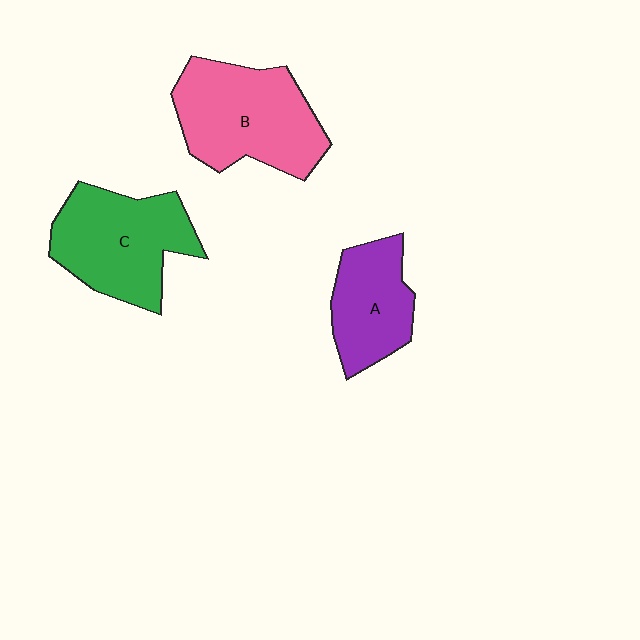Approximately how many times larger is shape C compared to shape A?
Approximately 1.4 times.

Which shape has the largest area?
Shape B (pink).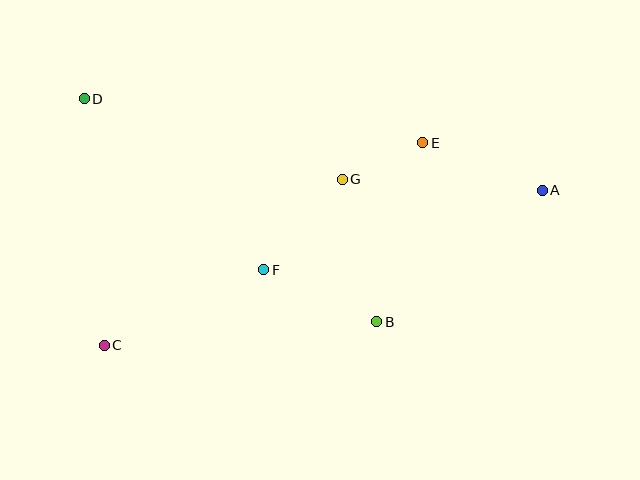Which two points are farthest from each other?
Points A and D are farthest from each other.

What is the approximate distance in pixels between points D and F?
The distance between D and F is approximately 248 pixels.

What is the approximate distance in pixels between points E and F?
The distance between E and F is approximately 203 pixels.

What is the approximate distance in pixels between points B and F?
The distance between B and F is approximately 124 pixels.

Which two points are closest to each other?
Points E and G are closest to each other.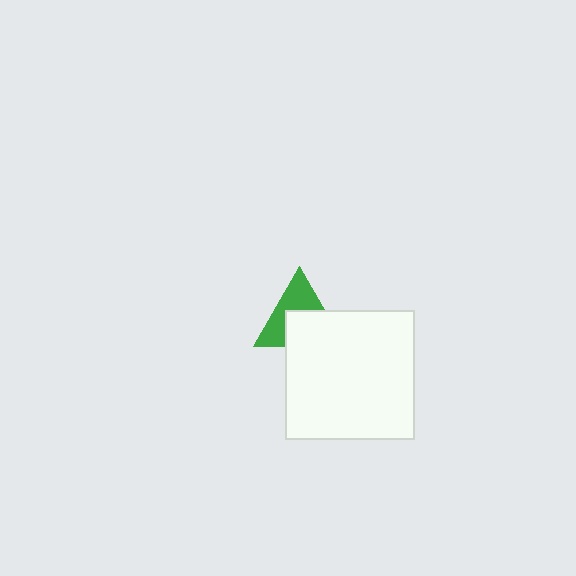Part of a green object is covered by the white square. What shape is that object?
It is a triangle.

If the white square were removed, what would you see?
You would see the complete green triangle.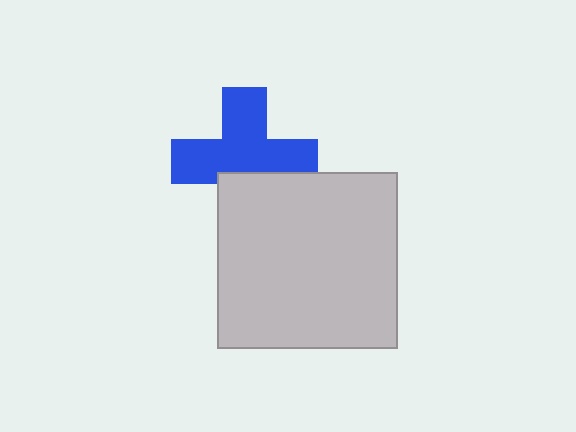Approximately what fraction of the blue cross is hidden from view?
Roughly 32% of the blue cross is hidden behind the light gray rectangle.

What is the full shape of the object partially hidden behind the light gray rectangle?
The partially hidden object is a blue cross.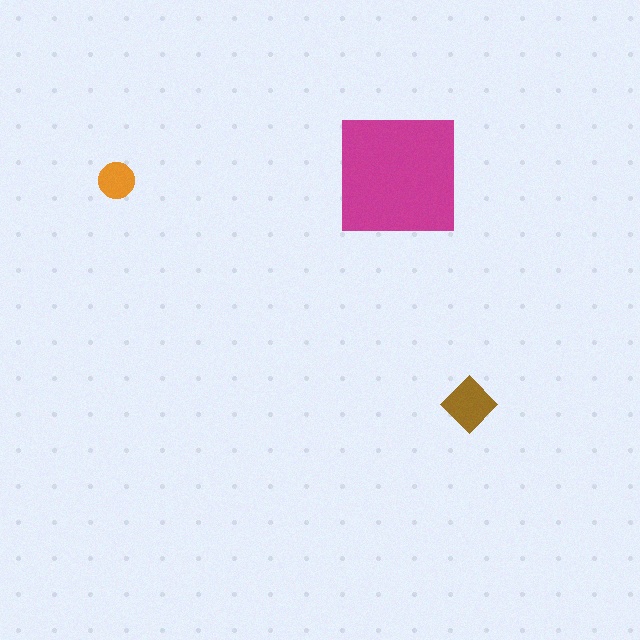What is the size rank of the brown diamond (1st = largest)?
2nd.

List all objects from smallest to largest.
The orange circle, the brown diamond, the magenta square.